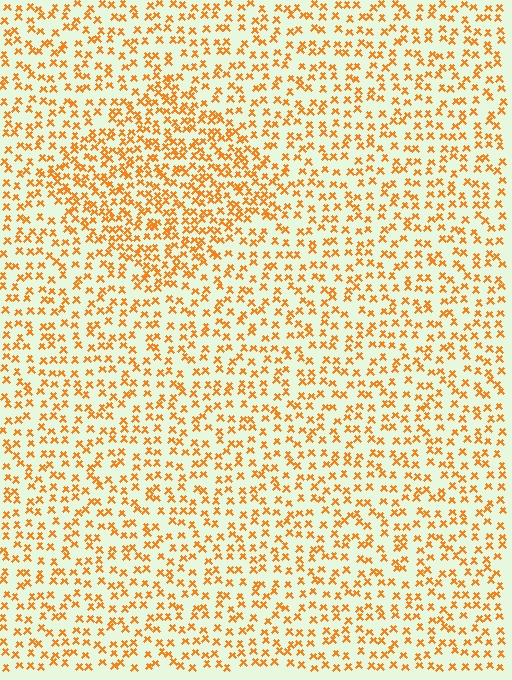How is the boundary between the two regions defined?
The boundary is defined by a change in element density (approximately 1.7x ratio). All elements are the same color, size, and shape.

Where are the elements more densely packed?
The elements are more densely packed inside the diamond boundary.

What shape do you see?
I see a diamond.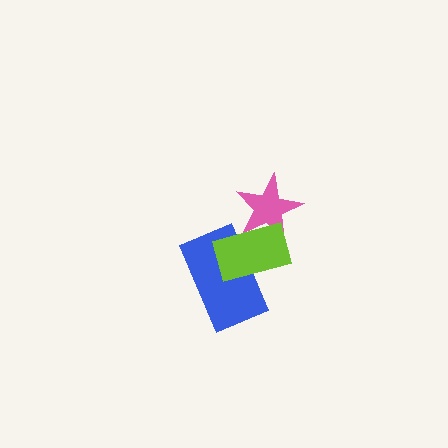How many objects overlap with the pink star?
1 object overlaps with the pink star.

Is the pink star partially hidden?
Yes, it is partially covered by another shape.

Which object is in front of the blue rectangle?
The lime rectangle is in front of the blue rectangle.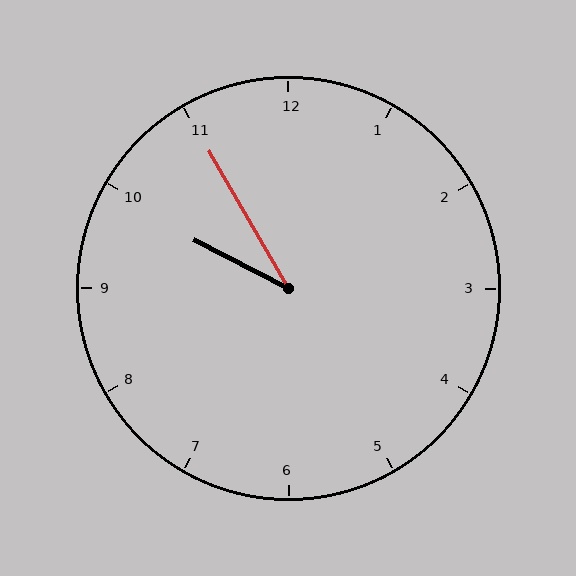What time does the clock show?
9:55.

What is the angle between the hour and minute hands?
Approximately 32 degrees.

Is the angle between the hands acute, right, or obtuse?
It is acute.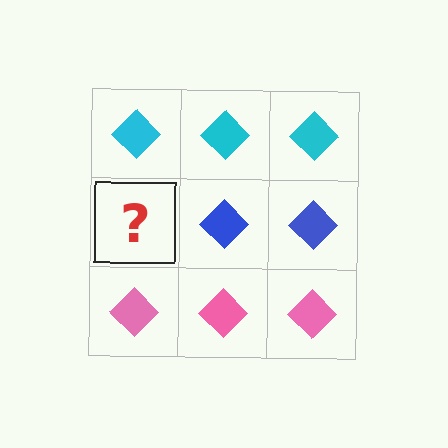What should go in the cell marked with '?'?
The missing cell should contain a blue diamond.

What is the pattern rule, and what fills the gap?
The rule is that each row has a consistent color. The gap should be filled with a blue diamond.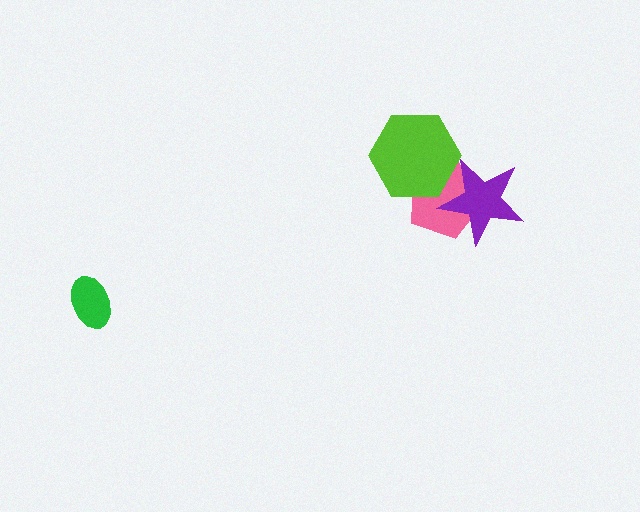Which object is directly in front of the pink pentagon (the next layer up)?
The lime hexagon is directly in front of the pink pentagon.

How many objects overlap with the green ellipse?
0 objects overlap with the green ellipse.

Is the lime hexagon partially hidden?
Yes, it is partially covered by another shape.